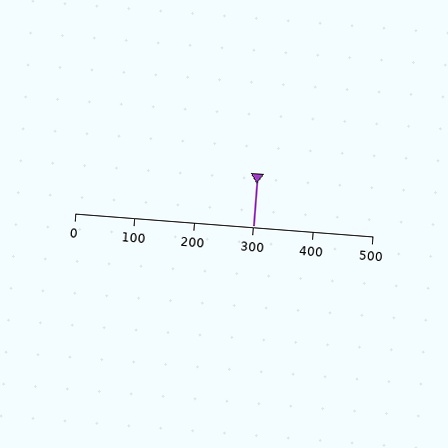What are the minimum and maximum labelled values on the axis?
The axis runs from 0 to 500.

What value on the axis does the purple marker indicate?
The marker indicates approximately 300.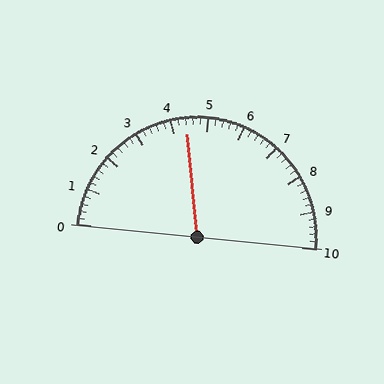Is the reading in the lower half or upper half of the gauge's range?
The reading is in the lower half of the range (0 to 10).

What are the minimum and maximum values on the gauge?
The gauge ranges from 0 to 10.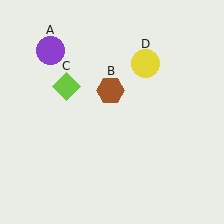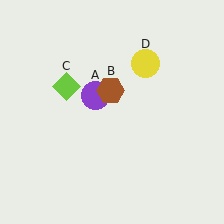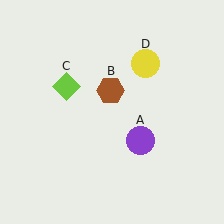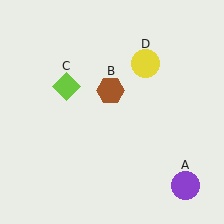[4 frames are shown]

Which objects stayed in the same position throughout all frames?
Brown hexagon (object B) and lime diamond (object C) and yellow circle (object D) remained stationary.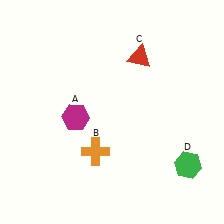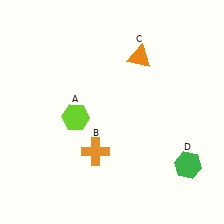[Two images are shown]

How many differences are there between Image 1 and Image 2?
There are 2 differences between the two images.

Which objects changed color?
A changed from magenta to lime. C changed from red to orange.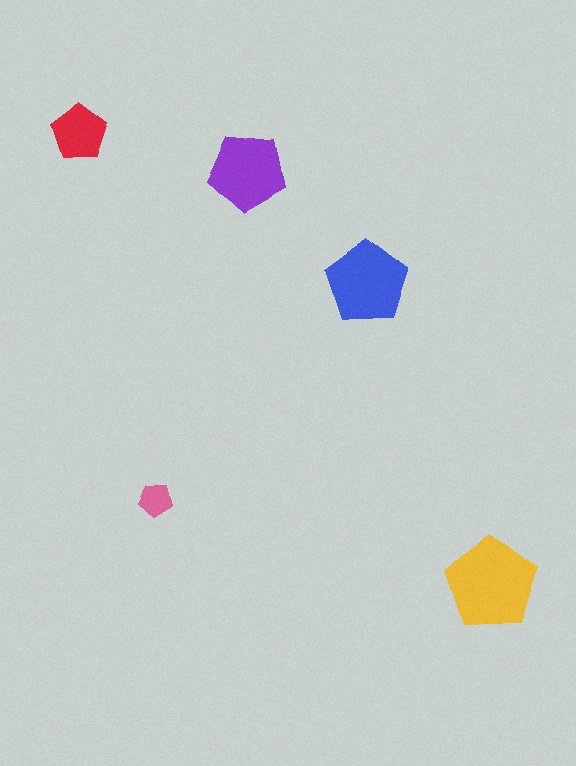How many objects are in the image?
There are 5 objects in the image.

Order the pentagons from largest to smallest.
the yellow one, the blue one, the purple one, the red one, the pink one.